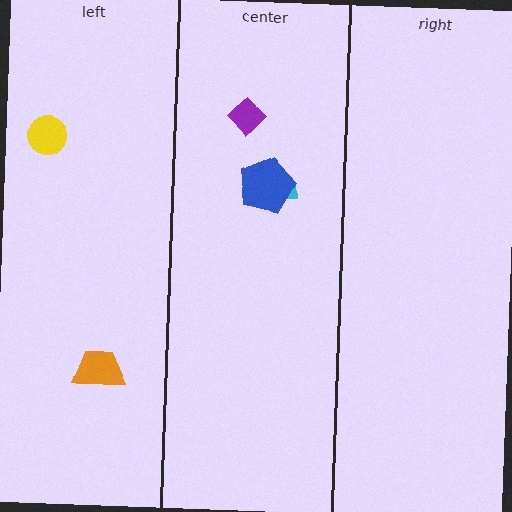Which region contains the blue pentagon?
The center region.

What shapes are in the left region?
The yellow circle, the orange trapezoid.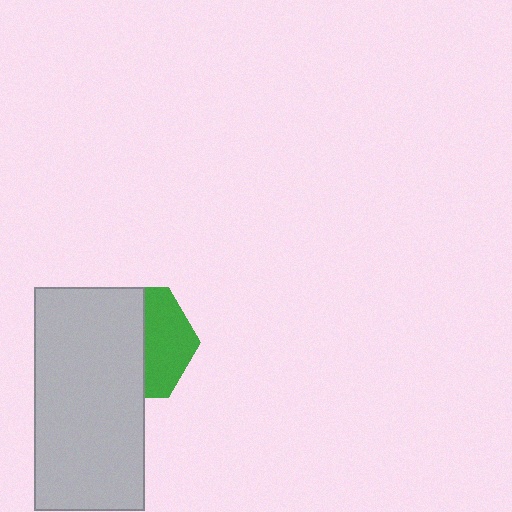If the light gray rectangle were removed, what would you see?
You would see the complete green hexagon.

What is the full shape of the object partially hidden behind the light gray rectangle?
The partially hidden object is a green hexagon.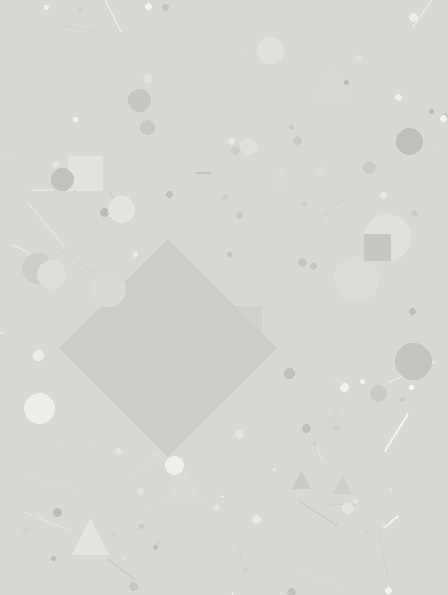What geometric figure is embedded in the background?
A diamond is embedded in the background.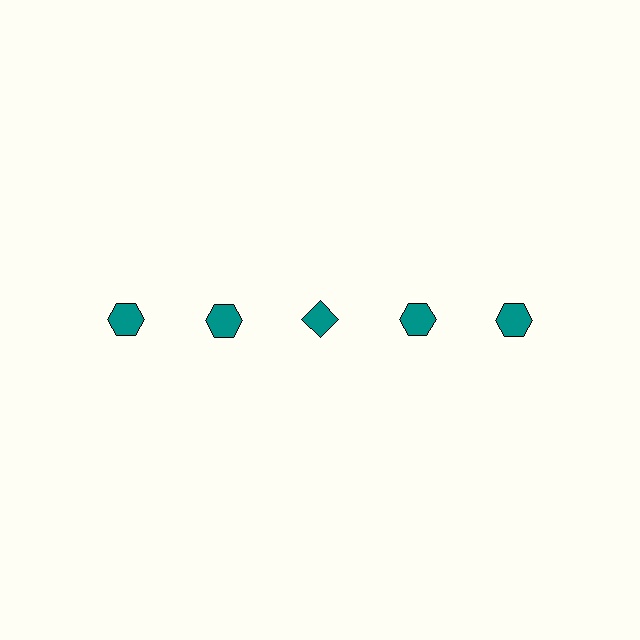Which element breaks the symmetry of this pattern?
The teal diamond in the top row, center column breaks the symmetry. All other shapes are teal hexagons.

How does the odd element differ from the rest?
It has a different shape: diamond instead of hexagon.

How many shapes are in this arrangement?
There are 5 shapes arranged in a grid pattern.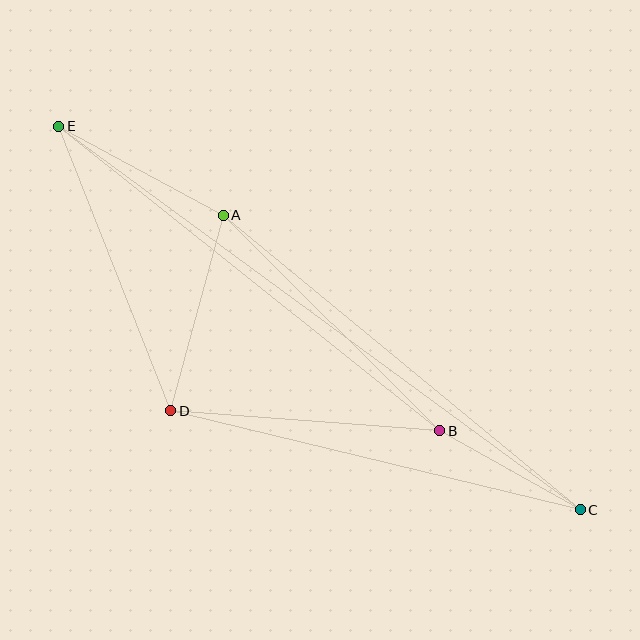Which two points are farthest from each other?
Points C and E are farthest from each other.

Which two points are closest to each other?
Points B and C are closest to each other.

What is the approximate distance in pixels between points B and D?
The distance between B and D is approximately 269 pixels.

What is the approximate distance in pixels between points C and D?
The distance between C and D is approximately 421 pixels.